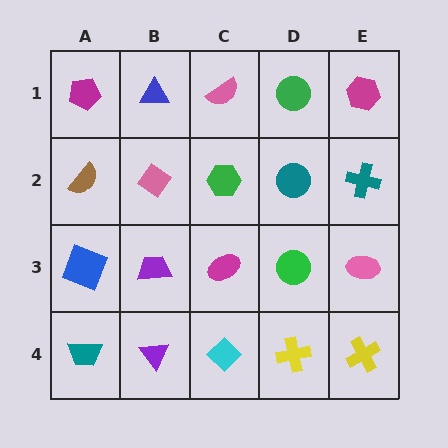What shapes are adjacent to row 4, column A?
A blue square (row 3, column A), a purple triangle (row 4, column B).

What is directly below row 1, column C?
A green hexagon.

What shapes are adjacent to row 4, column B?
A purple trapezoid (row 3, column B), a teal trapezoid (row 4, column A), a cyan diamond (row 4, column C).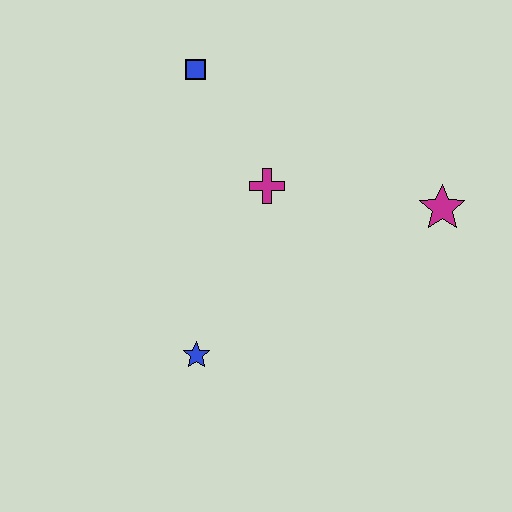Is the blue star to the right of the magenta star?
No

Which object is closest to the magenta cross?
The blue square is closest to the magenta cross.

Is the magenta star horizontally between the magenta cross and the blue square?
No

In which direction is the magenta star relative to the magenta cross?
The magenta star is to the right of the magenta cross.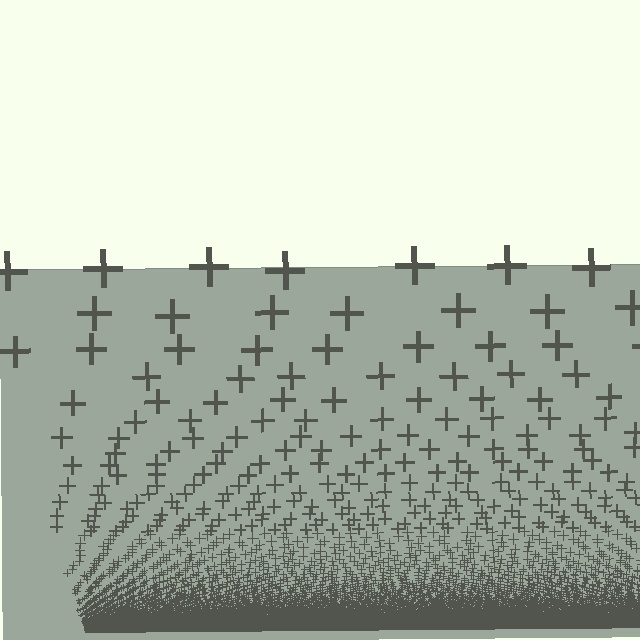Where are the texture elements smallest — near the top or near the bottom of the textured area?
Near the bottom.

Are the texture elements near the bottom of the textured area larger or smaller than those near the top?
Smaller. The gradient is inverted — elements near the bottom are smaller and denser.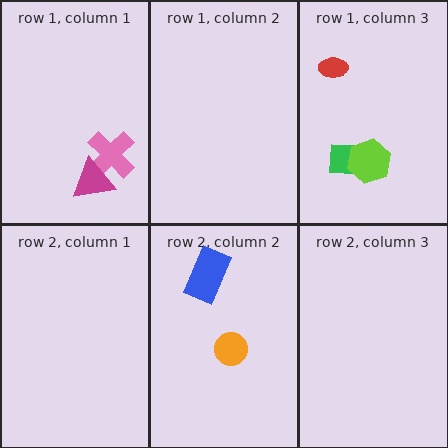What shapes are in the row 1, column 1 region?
The pink cross, the magenta triangle.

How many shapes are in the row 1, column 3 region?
3.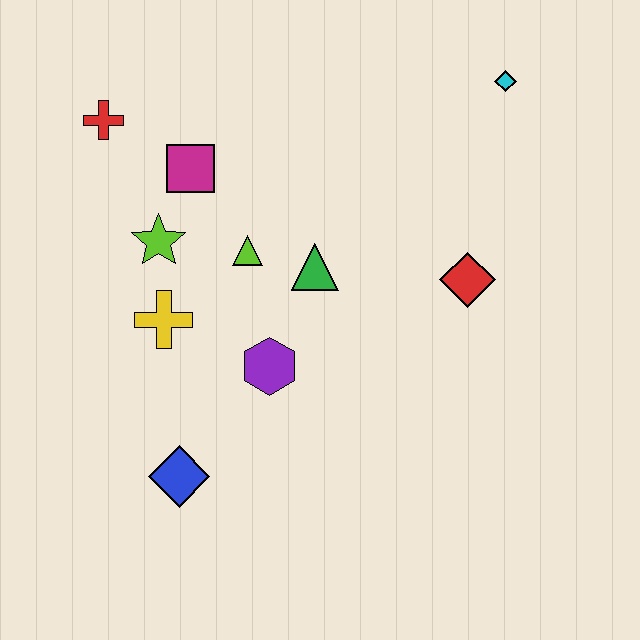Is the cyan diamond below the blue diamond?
No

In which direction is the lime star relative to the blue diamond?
The lime star is above the blue diamond.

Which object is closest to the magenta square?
The lime star is closest to the magenta square.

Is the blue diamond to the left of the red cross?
No